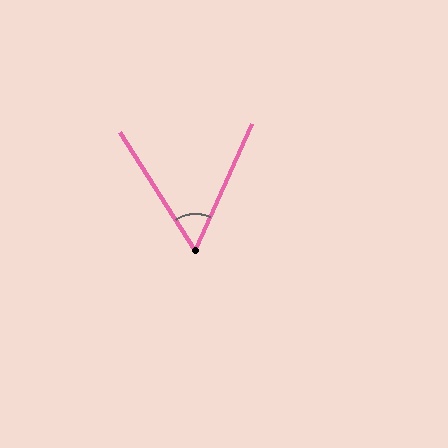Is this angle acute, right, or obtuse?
It is acute.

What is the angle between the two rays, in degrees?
Approximately 56 degrees.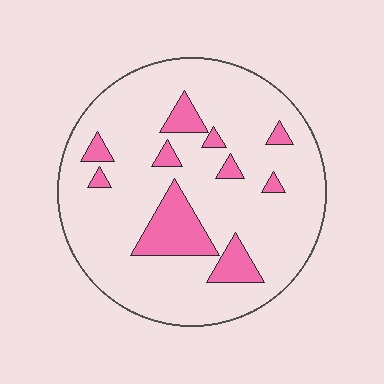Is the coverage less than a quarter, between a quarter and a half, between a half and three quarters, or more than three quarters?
Less than a quarter.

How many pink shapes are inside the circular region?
10.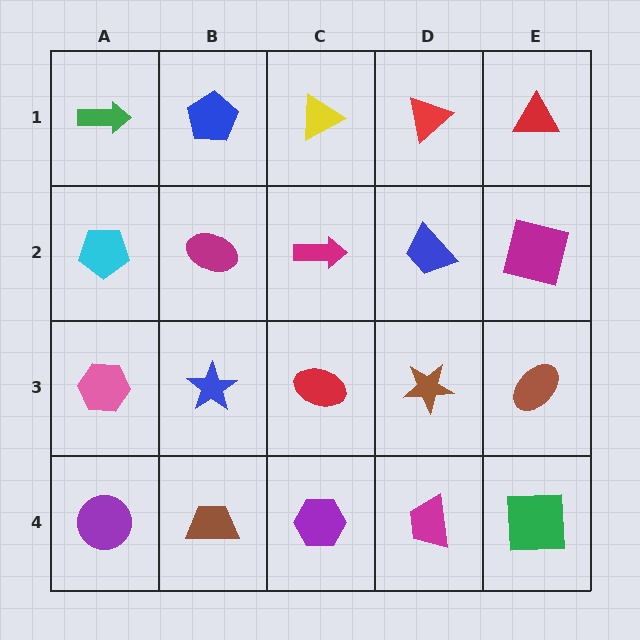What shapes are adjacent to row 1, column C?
A magenta arrow (row 2, column C), a blue pentagon (row 1, column B), a red triangle (row 1, column D).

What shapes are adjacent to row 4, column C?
A red ellipse (row 3, column C), a brown trapezoid (row 4, column B), a magenta trapezoid (row 4, column D).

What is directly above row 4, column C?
A red ellipse.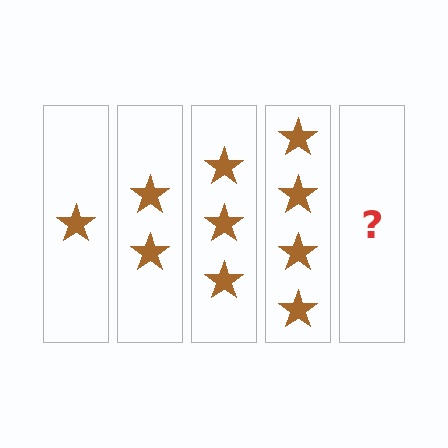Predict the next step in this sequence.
The next step is 5 stars.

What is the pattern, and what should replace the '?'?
The pattern is that each step adds one more star. The '?' should be 5 stars.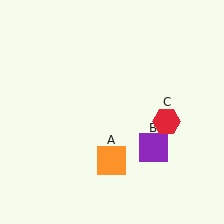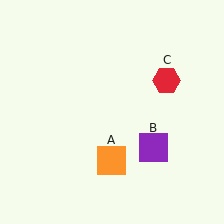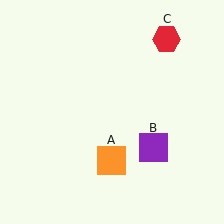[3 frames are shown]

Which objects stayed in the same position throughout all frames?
Orange square (object A) and purple square (object B) remained stationary.